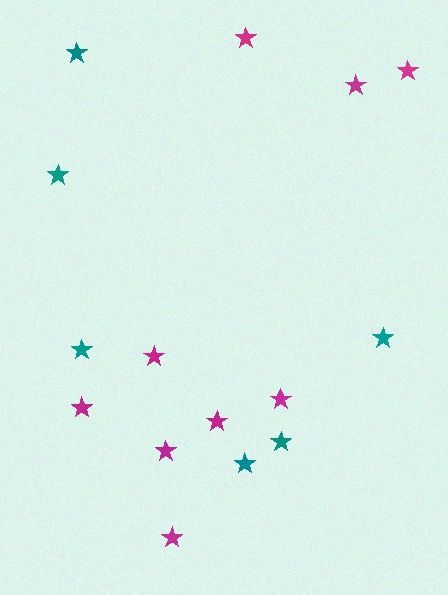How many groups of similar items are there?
There are 2 groups: one group of magenta stars (9) and one group of teal stars (6).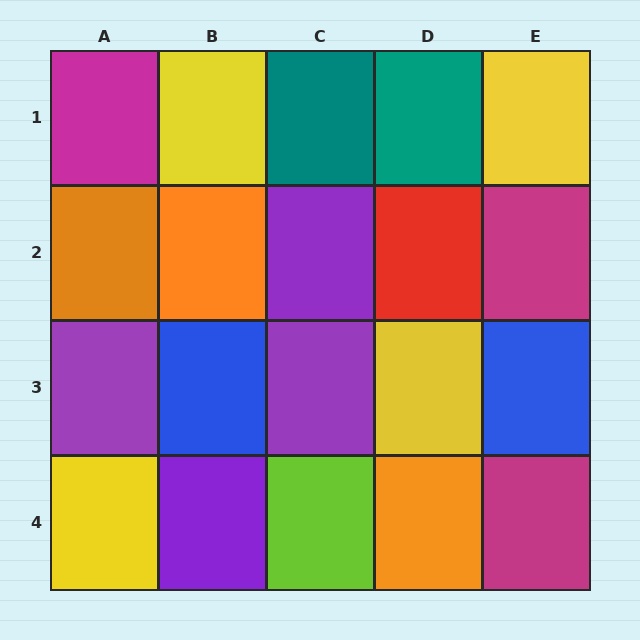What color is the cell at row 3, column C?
Purple.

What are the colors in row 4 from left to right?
Yellow, purple, lime, orange, magenta.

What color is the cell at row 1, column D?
Teal.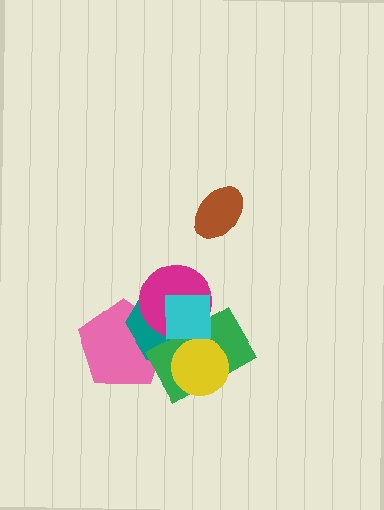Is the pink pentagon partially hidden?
Yes, it is partially covered by another shape.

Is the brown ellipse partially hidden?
No, no other shape covers it.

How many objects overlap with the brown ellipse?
0 objects overlap with the brown ellipse.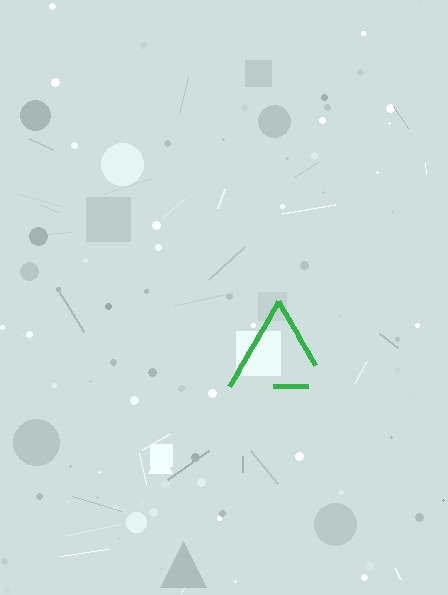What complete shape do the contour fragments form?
The contour fragments form a triangle.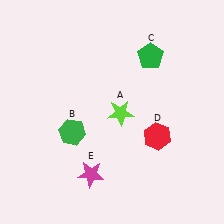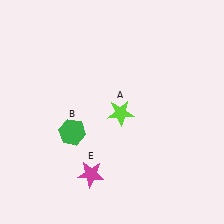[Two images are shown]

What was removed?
The green pentagon (C), the red hexagon (D) were removed in Image 2.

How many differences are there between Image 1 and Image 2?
There are 2 differences between the two images.